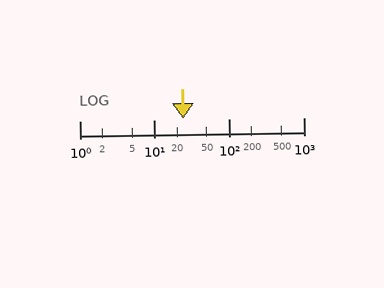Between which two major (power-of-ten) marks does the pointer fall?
The pointer is between 10 and 100.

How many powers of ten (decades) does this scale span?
The scale spans 3 decades, from 1 to 1000.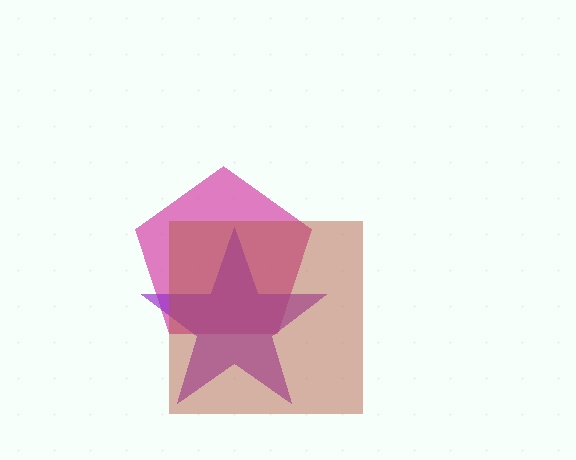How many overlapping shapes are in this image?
There are 3 overlapping shapes in the image.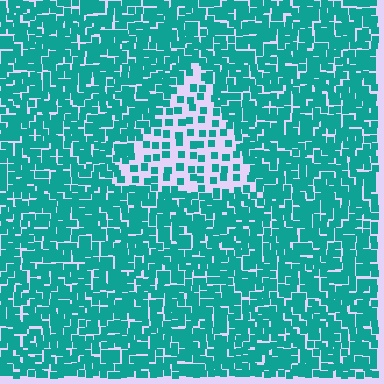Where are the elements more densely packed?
The elements are more densely packed outside the triangle boundary.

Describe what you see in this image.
The image contains small teal elements arranged at two different densities. A triangle-shaped region is visible where the elements are less densely packed than the surrounding area.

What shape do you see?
I see a triangle.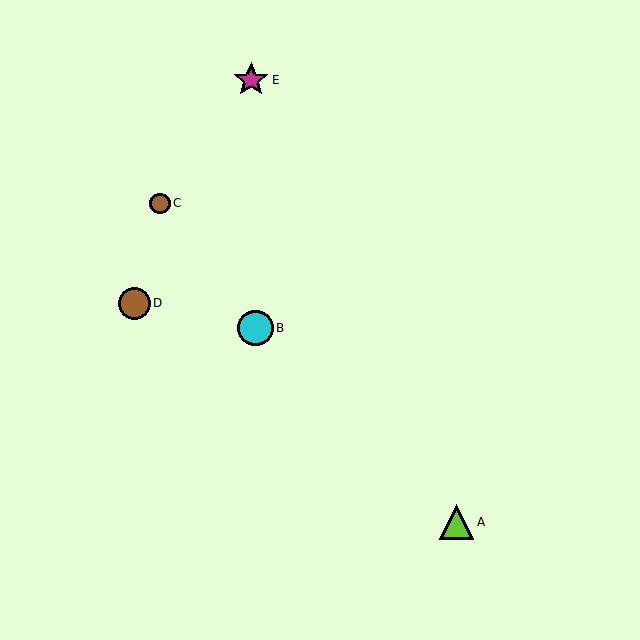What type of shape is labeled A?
Shape A is a lime triangle.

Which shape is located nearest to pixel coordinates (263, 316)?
The cyan circle (labeled B) at (256, 328) is nearest to that location.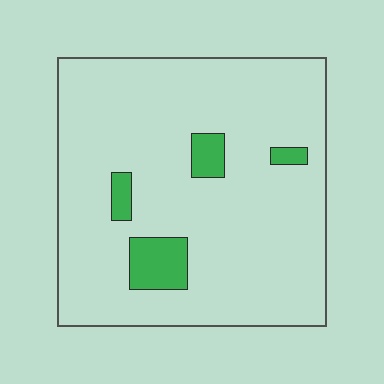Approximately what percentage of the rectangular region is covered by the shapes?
Approximately 10%.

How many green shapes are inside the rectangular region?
4.